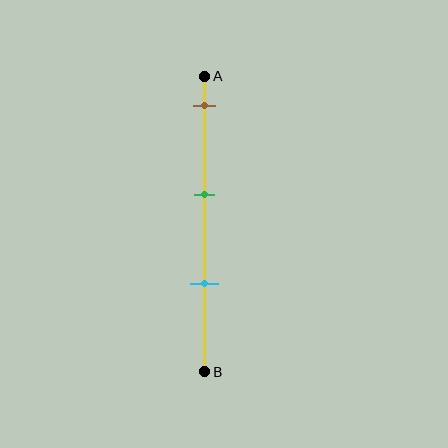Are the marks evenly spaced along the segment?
Yes, the marks are approximately evenly spaced.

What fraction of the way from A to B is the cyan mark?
The cyan mark is approximately 70% (0.7) of the way from A to B.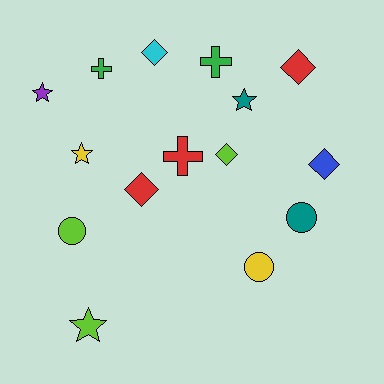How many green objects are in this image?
There are 2 green objects.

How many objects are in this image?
There are 15 objects.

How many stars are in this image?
There are 4 stars.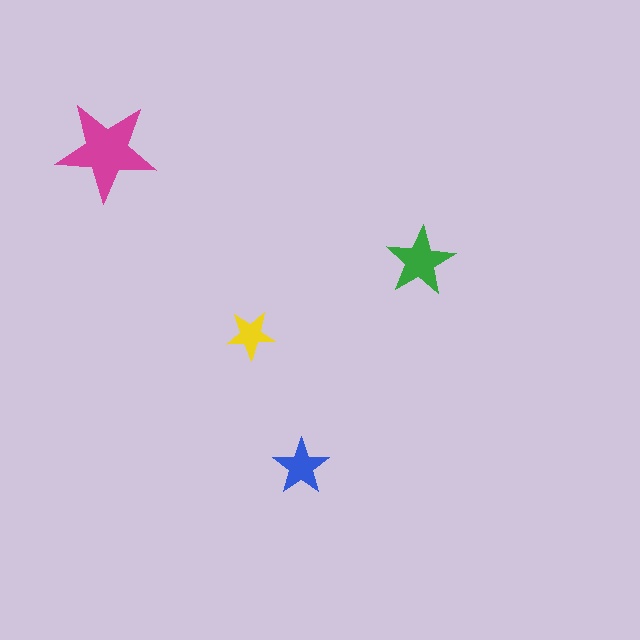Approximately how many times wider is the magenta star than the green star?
About 1.5 times wider.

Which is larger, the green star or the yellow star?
The green one.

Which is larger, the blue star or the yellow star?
The blue one.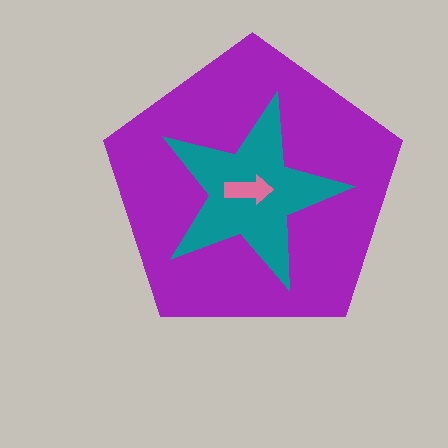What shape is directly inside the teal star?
The pink arrow.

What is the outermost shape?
The purple pentagon.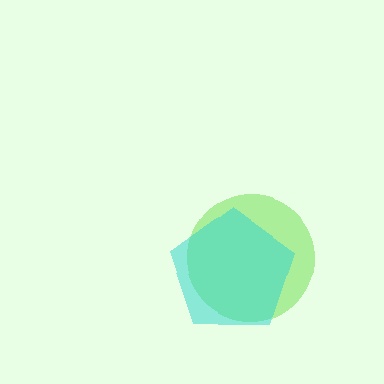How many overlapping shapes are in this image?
There are 2 overlapping shapes in the image.